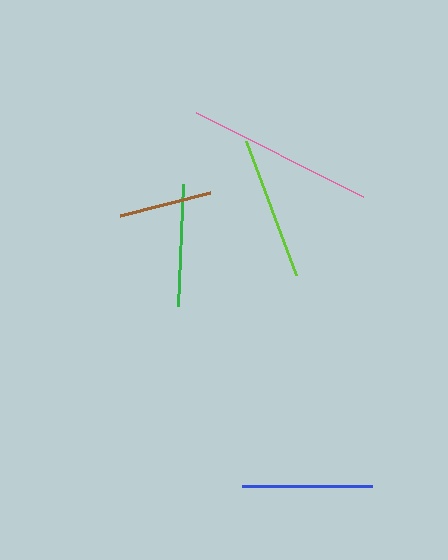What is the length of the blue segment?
The blue segment is approximately 131 pixels long.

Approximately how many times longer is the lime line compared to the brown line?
The lime line is approximately 1.5 times the length of the brown line.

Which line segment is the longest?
The pink line is the longest at approximately 187 pixels.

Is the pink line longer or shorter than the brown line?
The pink line is longer than the brown line.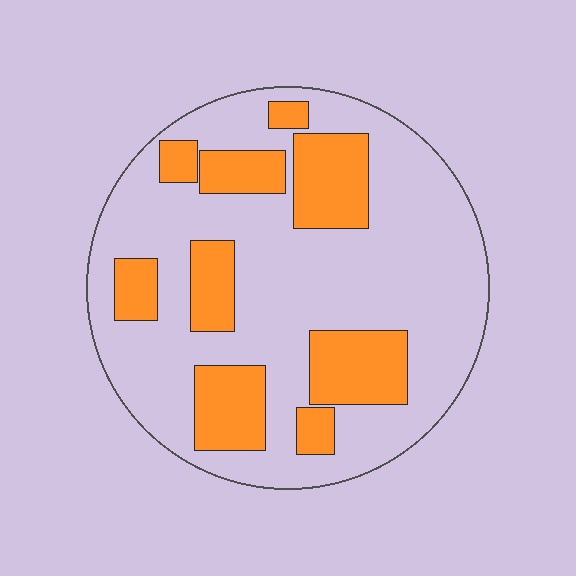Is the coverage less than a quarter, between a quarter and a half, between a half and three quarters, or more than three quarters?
Between a quarter and a half.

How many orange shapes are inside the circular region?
9.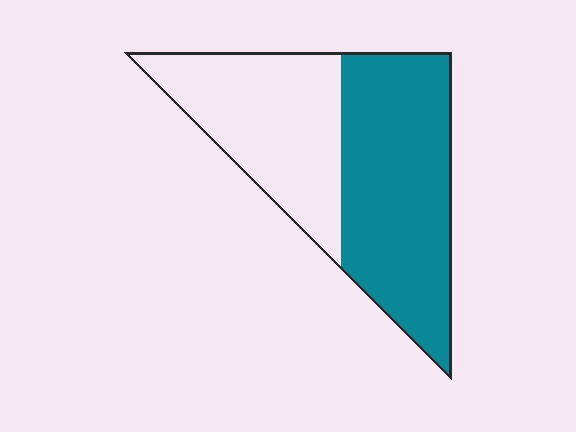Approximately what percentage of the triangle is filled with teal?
Approximately 55%.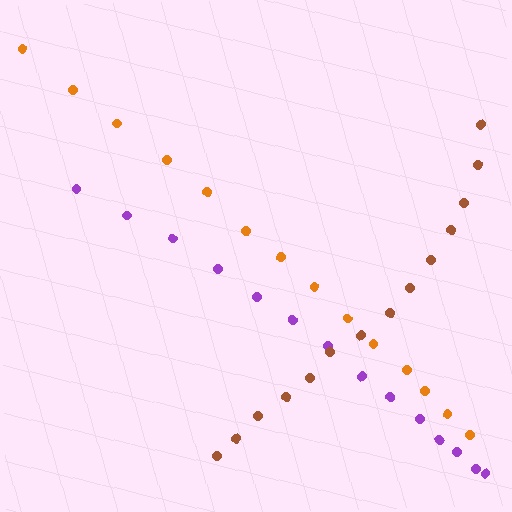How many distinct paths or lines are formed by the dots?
There are 3 distinct paths.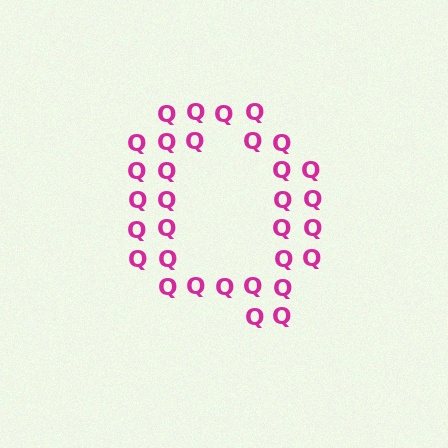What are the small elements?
The small elements are letter Q's.